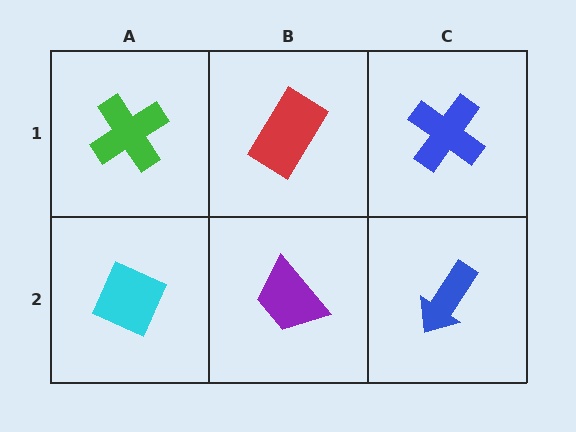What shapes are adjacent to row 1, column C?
A blue arrow (row 2, column C), a red rectangle (row 1, column B).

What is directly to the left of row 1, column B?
A green cross.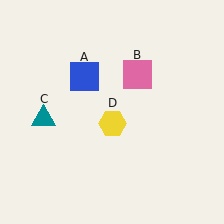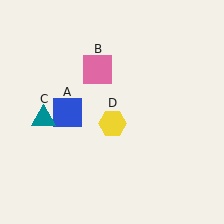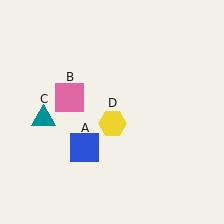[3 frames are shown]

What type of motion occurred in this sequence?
The blue square (object A), pink square (object B) rotated counterclockwise around the center of the scene.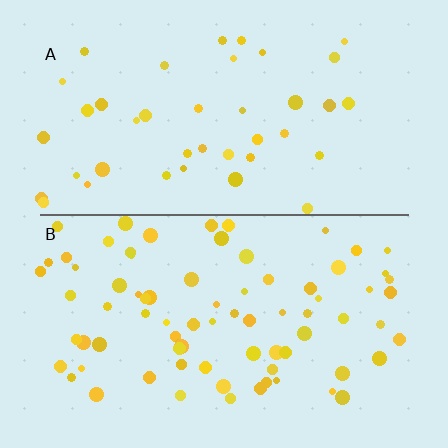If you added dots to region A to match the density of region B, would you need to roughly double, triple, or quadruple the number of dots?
Approximately double.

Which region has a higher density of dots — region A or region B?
B (the bottom).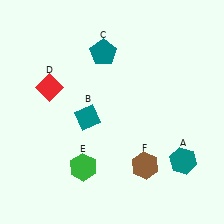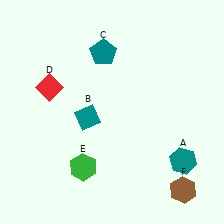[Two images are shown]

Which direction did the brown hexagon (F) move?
The brown hexagon (F) moved right.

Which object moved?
The brown hexagon (F) moved right.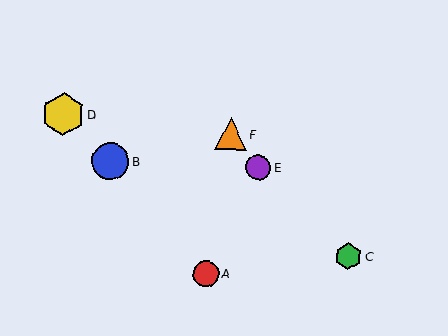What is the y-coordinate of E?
Object E is at y≈167.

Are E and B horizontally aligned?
Yes, both are at y≈167.